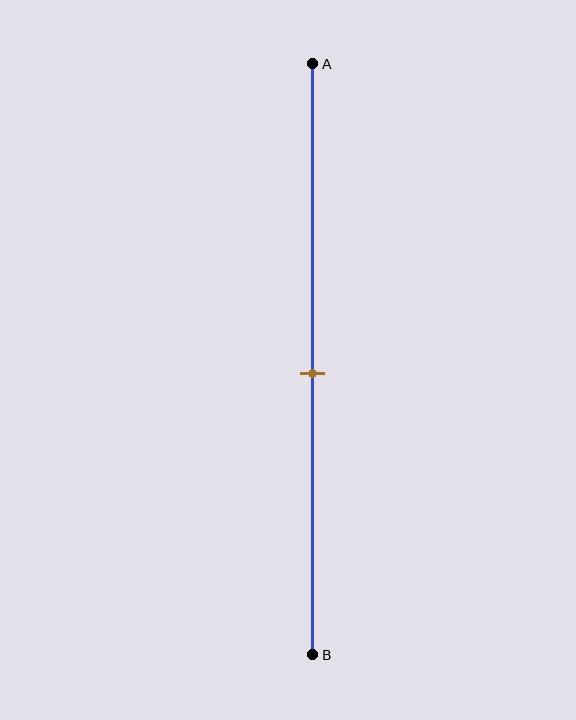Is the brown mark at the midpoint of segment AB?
Yes, the mark is approximately at the midpoint.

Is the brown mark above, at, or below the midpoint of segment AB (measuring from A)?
The brown mark is approximately at the midpoint of segment AB.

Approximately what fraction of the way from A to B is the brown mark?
The brown mark is approximately 50% of the way from A to B.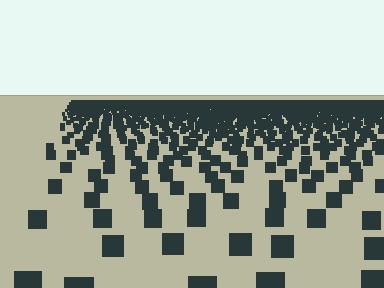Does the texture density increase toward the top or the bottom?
Density increases toward the top.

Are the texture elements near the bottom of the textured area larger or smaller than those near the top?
Larger. Near the bottom, elements are closer to the viewer and appear at a bigger on-screen size.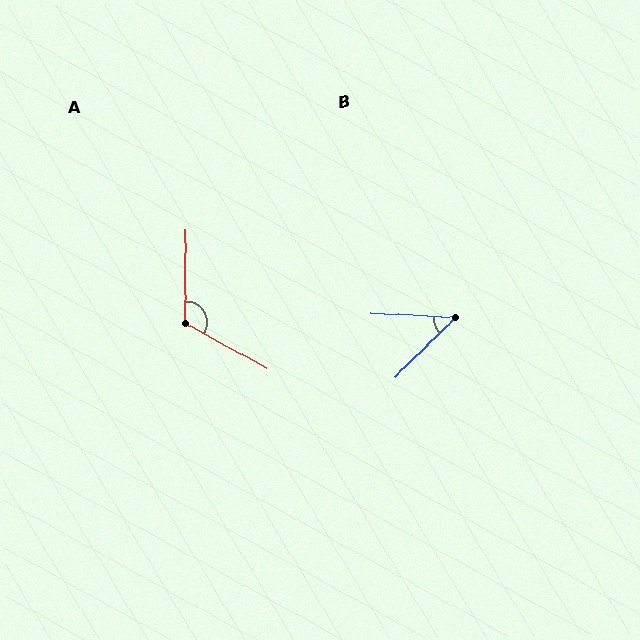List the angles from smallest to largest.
B (47°), A (119°).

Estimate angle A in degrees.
Approximately 119 degrees.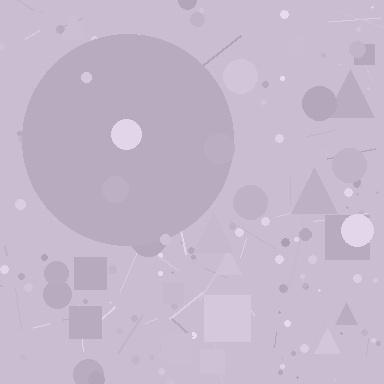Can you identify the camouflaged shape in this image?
The camouflaged shape is a circle.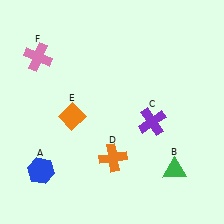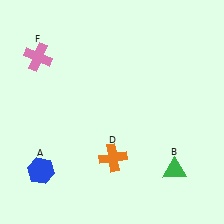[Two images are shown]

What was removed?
The orange diamond (E), the purple cross (C) were removed in Image 2.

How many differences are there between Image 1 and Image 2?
There are 2 differences between the two images.